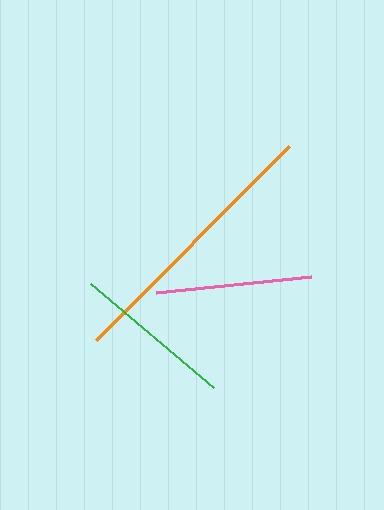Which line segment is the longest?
The orange line is the longest at approximately 273 pixels.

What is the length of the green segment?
The green segment is approximately 162 pixels long.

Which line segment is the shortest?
The pink line is the shortest at approximately 155 pixels.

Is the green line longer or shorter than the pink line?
The green line is longer than the pink line.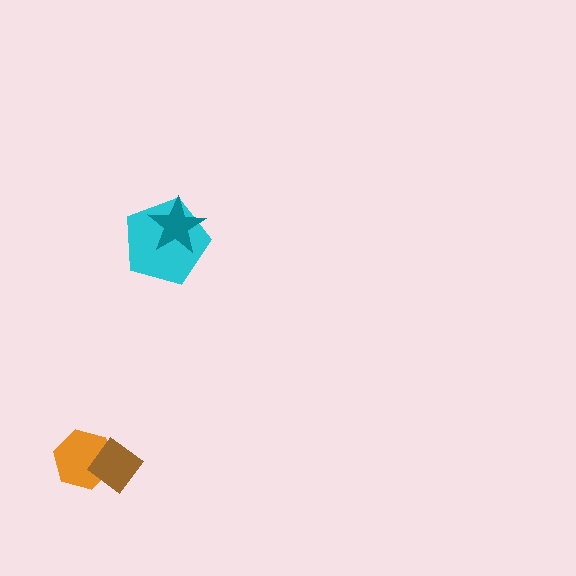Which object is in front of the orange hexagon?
The brown diamond is in front of the orange hexagon.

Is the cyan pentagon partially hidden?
Yes, it is partially covered by another shape.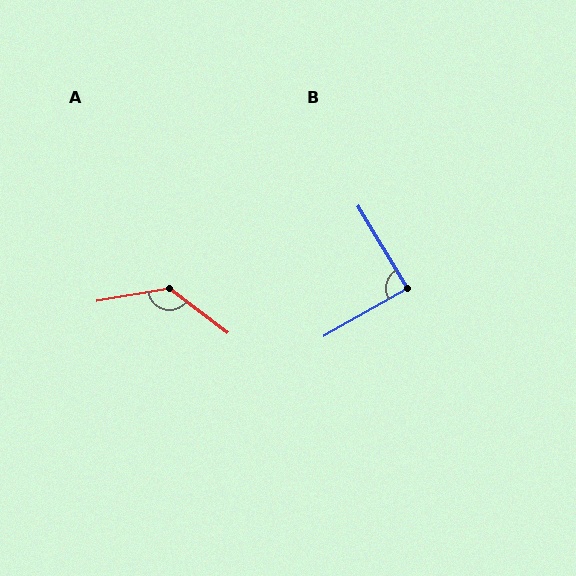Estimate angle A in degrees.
Approximately 134 degrees.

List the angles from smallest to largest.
B (89°), A (134°).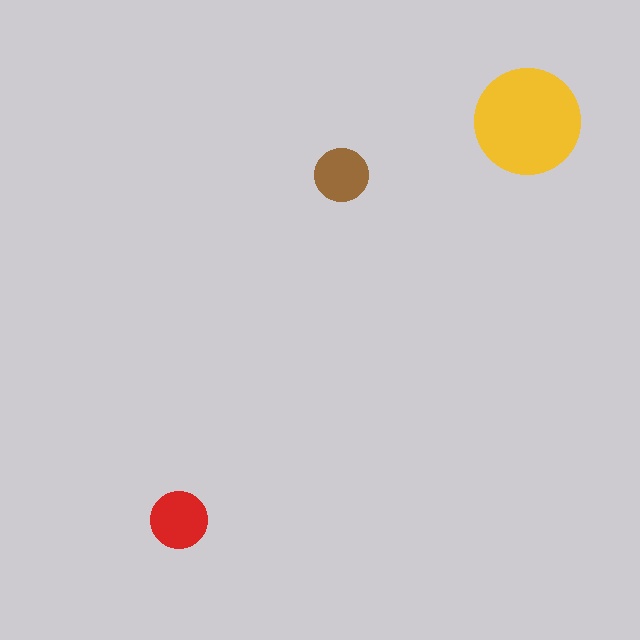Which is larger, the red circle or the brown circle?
The red one.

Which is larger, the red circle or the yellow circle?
The yellow one.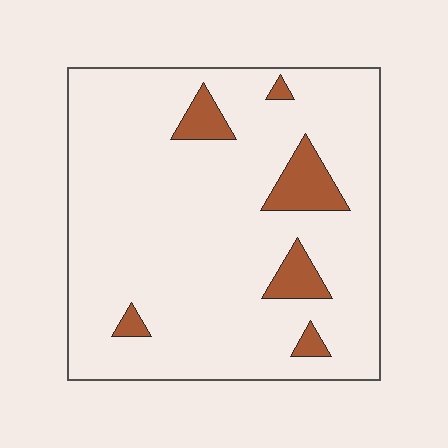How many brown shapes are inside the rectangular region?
6.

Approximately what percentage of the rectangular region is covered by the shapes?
Approximately 10%.